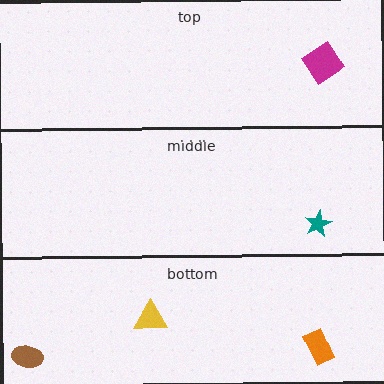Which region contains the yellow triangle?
The bottom region.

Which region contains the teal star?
The middle region.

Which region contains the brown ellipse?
The bottom region.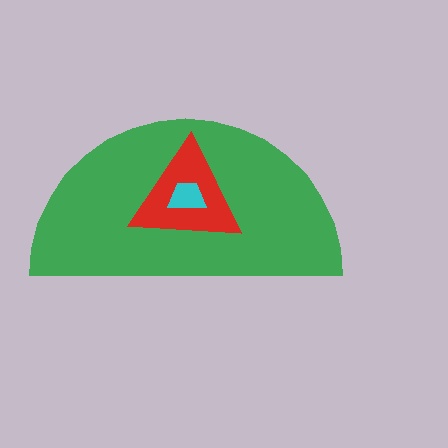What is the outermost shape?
The green semicircle.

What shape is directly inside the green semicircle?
The red triangle.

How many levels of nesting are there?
3.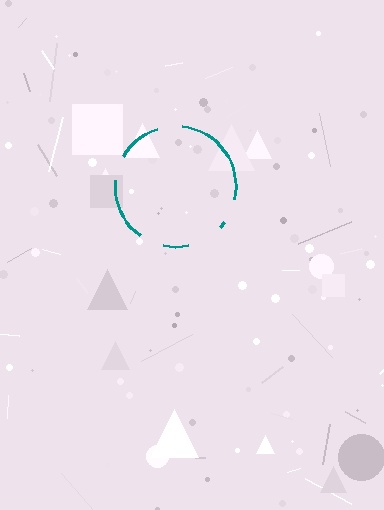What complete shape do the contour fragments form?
The contour fragments form a circle.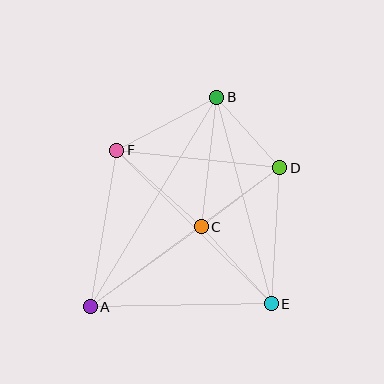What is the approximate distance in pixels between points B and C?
The distance between B and C is approximately 131 pixels.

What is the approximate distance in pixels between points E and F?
The distance between E and F is approximately 218 pixels.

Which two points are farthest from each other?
Points A and B are farthest from each other.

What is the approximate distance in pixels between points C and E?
The distance between C and E is approximately 104 pixels.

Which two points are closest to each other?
Points B and D are closest to each other.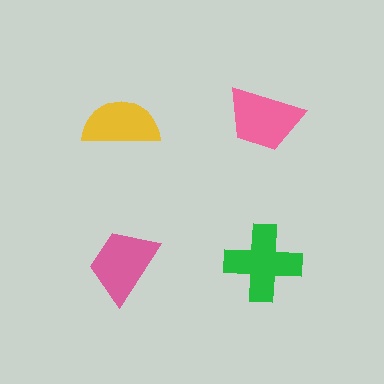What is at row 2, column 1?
A pink trapezoid.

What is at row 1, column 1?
A yellow semicircle.